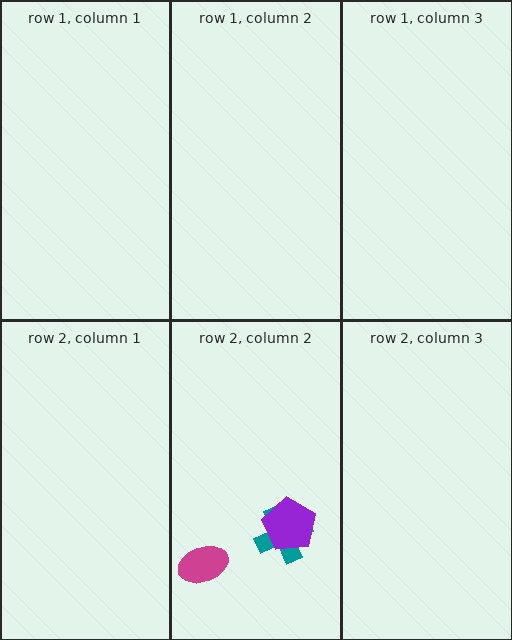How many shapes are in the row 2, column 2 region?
3.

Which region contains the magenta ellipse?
The row 2, column 2 region.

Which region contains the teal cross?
The row 2, column 2 region.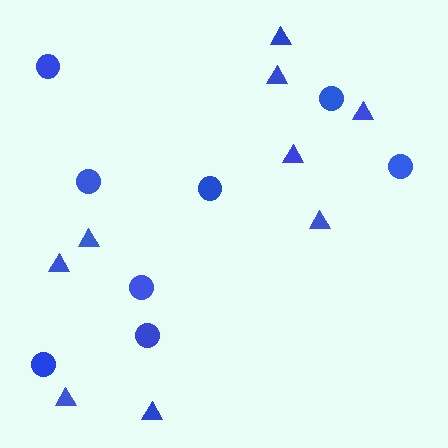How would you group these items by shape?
There are 2 groups: one group of circles (8) and one group of triangles (9).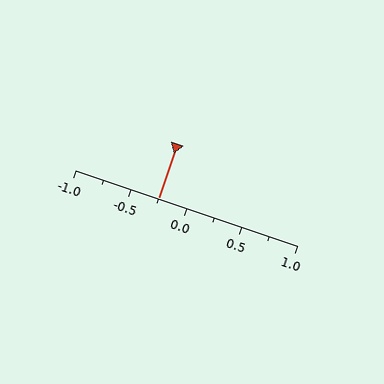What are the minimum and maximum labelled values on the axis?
The axis runs from -1.0 to 1.0.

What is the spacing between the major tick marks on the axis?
The major ticks are spaced 0.5 apart.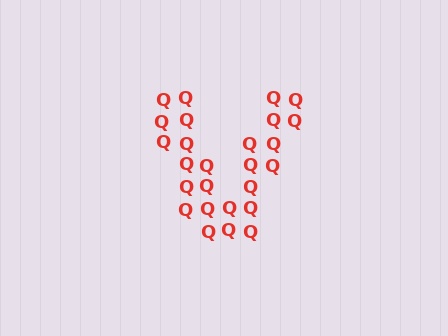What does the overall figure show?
The overall figure shows the letter V.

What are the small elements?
The small elements are letter Q's.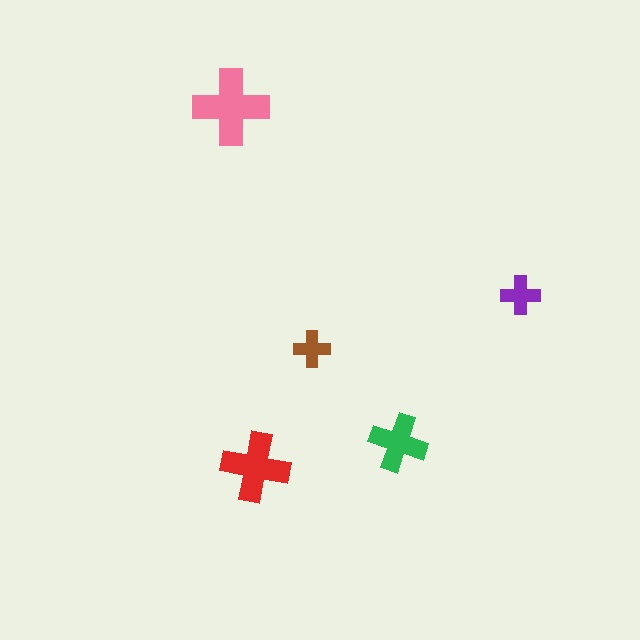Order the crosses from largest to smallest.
the pink one, the red one, the green one, the purple one, the brown one.